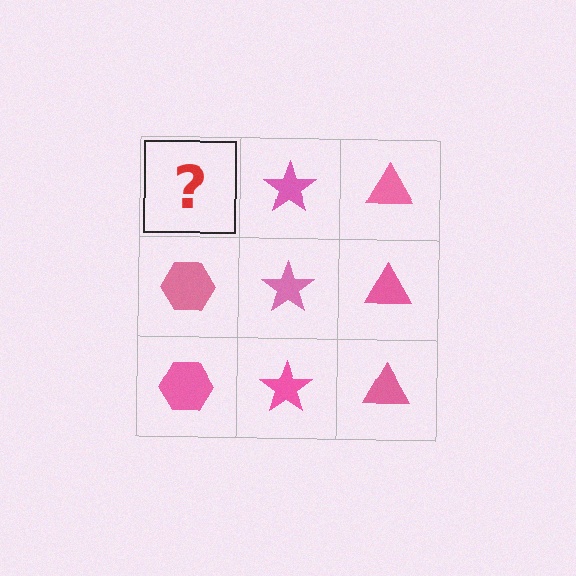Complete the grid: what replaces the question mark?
The question mark should be replaced with a pink hexagon.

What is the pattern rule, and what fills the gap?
The rule is that each column has a consistent shape. The gap should be filled with a pink hexagon.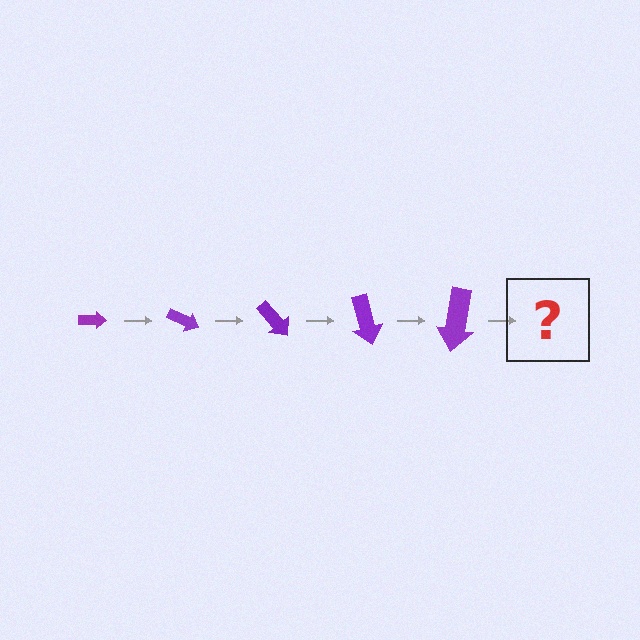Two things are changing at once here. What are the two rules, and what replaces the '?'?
The two rules are that the arrow grows larger each step and it rotates 25 degrees each step. The '?' should be an arrow, larger than the previous one and rotated 125 degrees from the start.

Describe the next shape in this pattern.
It should be an arrow, larger than the previous one and rotated 125 degrees from the start.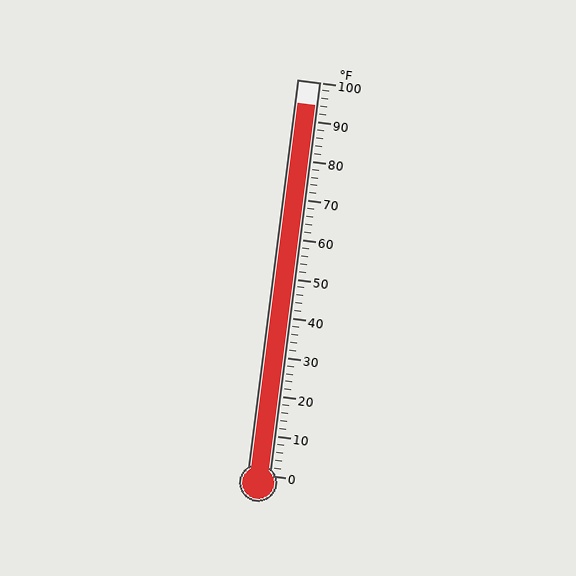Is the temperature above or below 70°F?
The temperature is above 70°F.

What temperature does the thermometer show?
The thermometer shows approximately 94°F.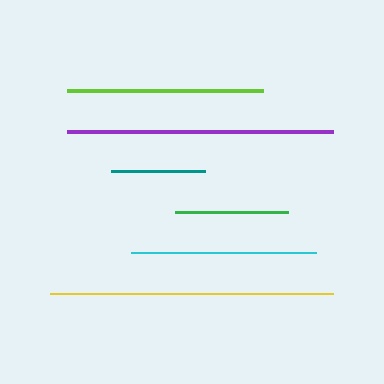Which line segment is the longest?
The yellow line is the longest at approximately 284 pixels.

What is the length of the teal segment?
The teal segment is approximately 94 pixels long.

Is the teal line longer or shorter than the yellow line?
The yellow line is longer than the teal line.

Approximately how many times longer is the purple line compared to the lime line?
The purple line is approximately 1.4 times the length of the lime line.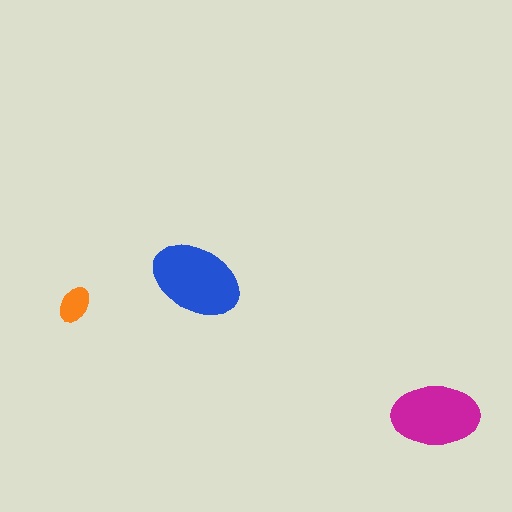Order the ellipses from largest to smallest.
the blue one, the magenta one, the orange one.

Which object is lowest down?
The magenta ellipse is bottommost.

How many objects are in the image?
There are 3 objects in the image.